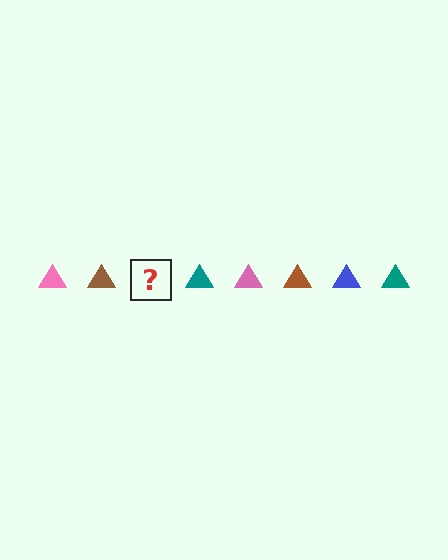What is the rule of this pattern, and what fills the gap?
The rule is that the pattern cycles through pink, brown, blue, teal triangles. The gap should be filled with a blue triangle.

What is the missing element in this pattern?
The missing element is a blue triangle.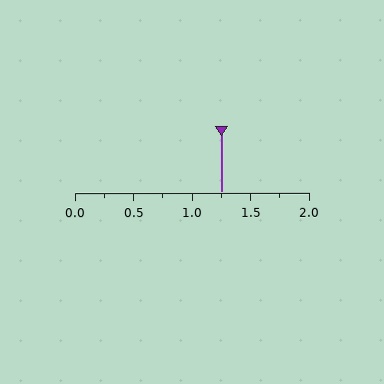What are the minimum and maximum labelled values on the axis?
The axis runs from 0.0 to 2.0.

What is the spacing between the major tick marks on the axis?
The major ticks are spaced 0.5 apart.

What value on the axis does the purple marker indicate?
The marker indicates approximately 1.25.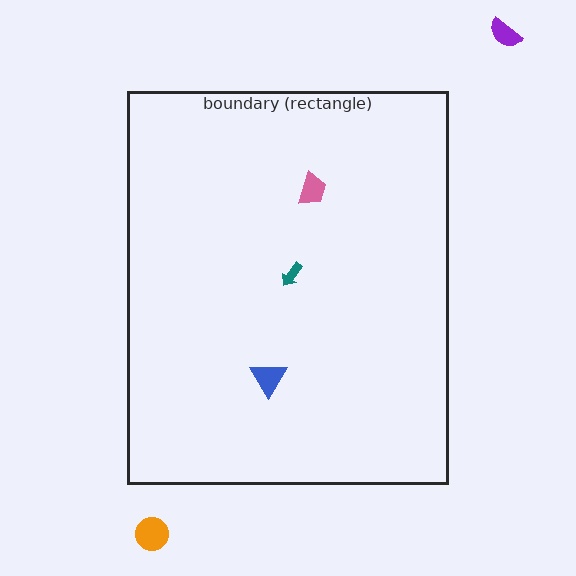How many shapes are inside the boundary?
3 inside, 2 outside.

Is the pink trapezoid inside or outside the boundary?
Inside.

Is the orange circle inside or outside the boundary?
Outside.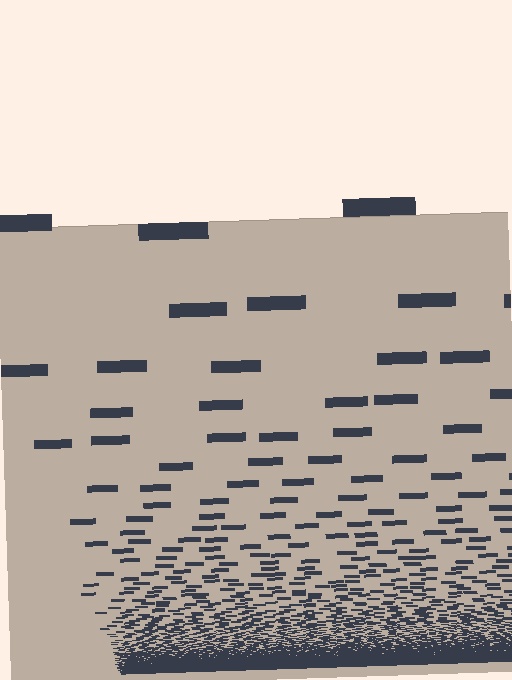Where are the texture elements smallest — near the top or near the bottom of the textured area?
Near the bottom.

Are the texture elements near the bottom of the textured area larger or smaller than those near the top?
Smaller. The gradient is inverted — elements near the bottom are smaller and denser.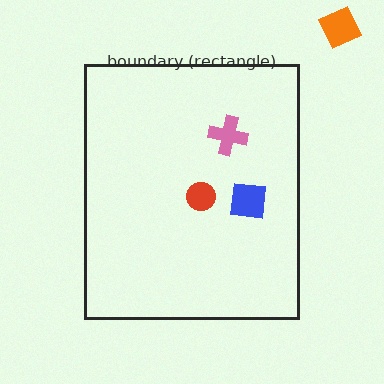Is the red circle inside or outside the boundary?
Inside.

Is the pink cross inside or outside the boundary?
Inside.